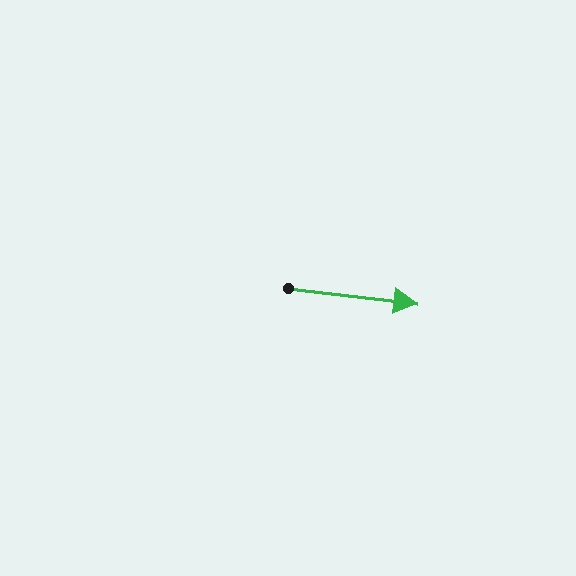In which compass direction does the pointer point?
East.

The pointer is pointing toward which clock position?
Roughly 3 o'clock.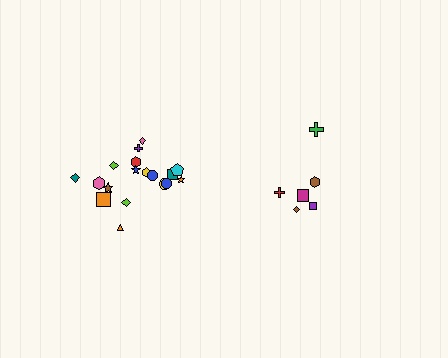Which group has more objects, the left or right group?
The left group.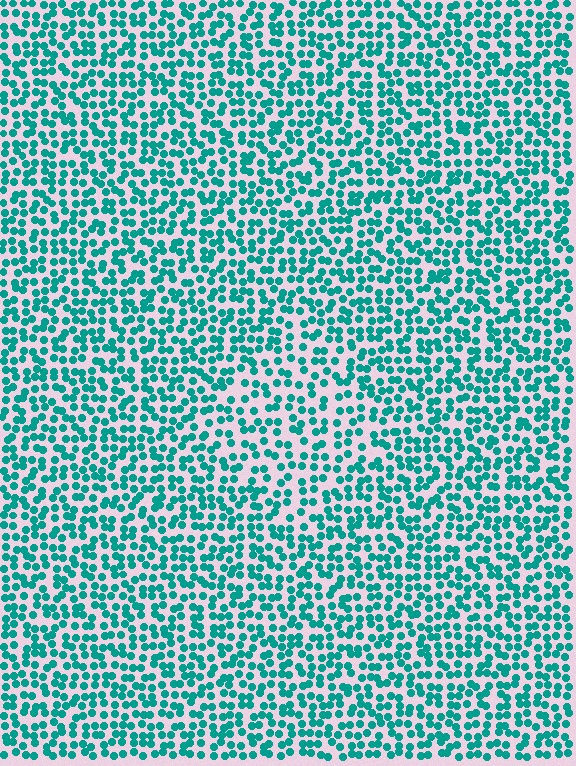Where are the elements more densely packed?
The elements are more densely packed outside the diamond boundary.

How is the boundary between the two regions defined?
The boundary is defined by a change in element density (approximately 1.4x ratio). All elements are the same color, size, and shape.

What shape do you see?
I see a diamond.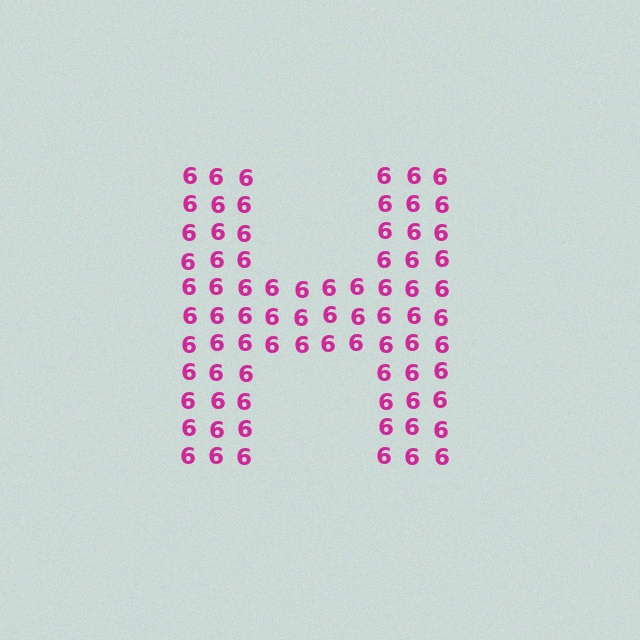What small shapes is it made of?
It is made of small digit 6's.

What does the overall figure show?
The overall figure shows the letter H.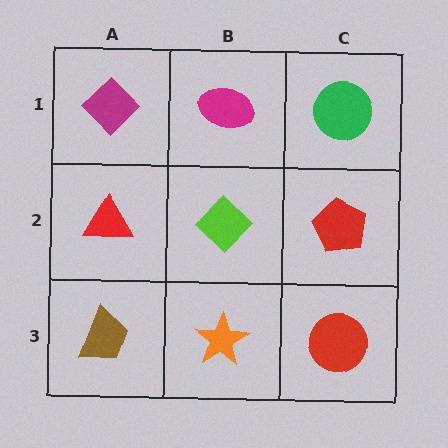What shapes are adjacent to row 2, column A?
A magenta diamond (row 1, column A), a brown trapezoid (row 3, column A), a lime diamond (row 2, column B).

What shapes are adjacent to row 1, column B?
A lime diamond (row 2, column B), a magenta diamond (row 1, column A), a green circle (row 1, column C).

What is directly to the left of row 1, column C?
A magenta ellipse.